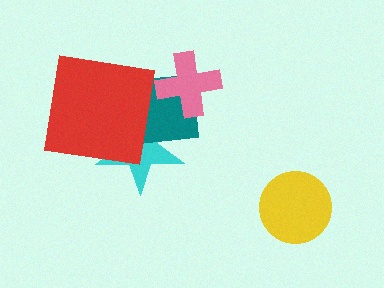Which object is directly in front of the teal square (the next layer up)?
The red square is directly in front of the teal square.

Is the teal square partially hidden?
Yes, it is partially covered by another shape.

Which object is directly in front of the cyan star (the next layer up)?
The teal square is directly in front of the cyan star.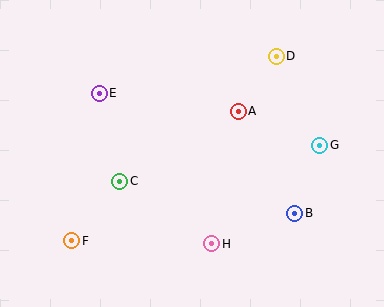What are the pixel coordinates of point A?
Point A is at (238, 111).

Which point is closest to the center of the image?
Point A at (238, 111) is closest to the center.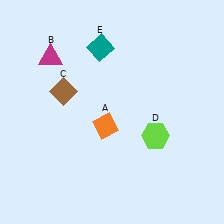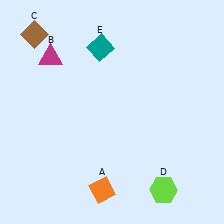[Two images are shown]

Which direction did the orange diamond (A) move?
The orange diamond (A) moved down.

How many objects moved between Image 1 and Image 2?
3 objects moved between the two images.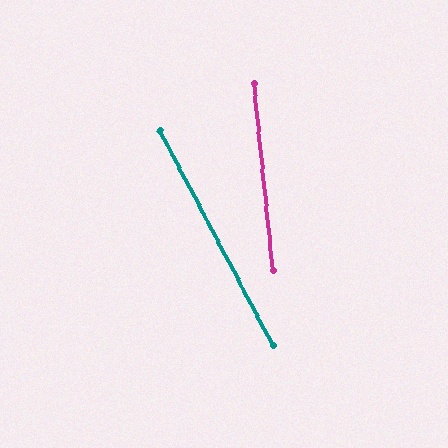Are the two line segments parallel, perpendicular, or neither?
Neither parallel nor perpendicular — they differ by about 22°.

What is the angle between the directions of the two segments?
Approximately 22 degrees.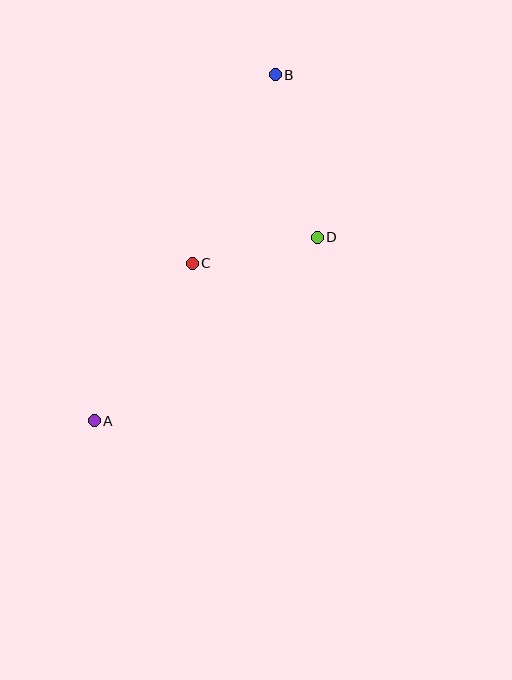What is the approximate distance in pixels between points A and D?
The distance between A and D is approximately 289 pixels.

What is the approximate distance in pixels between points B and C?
The distance between B and C is approximately 206 pixels.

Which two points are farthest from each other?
Points A and B are farthest from each other.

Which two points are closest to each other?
Points C and D are closest to each other.